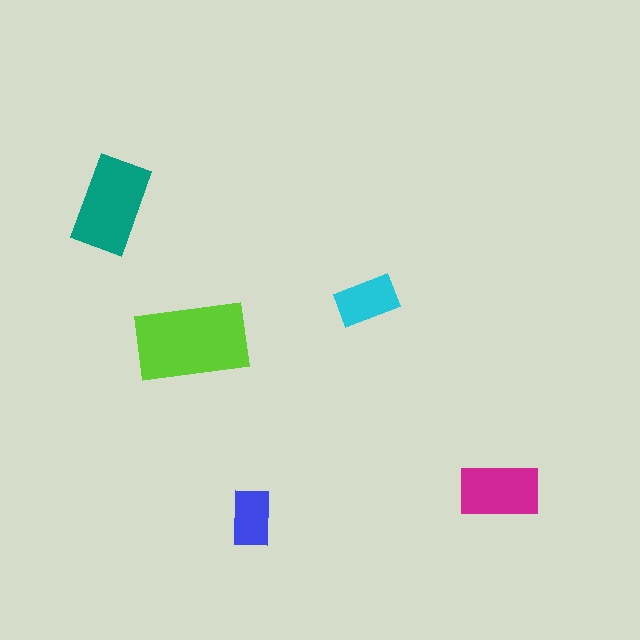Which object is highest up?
The teal rectangle is topmost.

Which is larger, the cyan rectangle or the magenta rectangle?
The magenta one.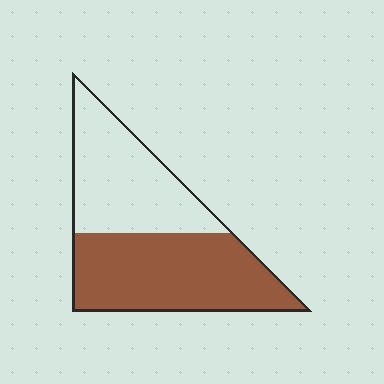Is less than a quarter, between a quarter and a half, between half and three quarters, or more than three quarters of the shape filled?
Between half and three quarters.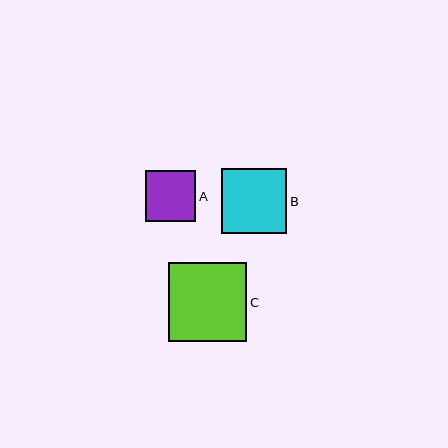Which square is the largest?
Square C is the largest with a size of approximately 79 pixels.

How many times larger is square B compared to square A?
Square B is approximately 1.3 times the size of square A.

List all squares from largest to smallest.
From largest to smallest: C, B, A.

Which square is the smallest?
Square A is the smallest with a size of approximately 51 pixels.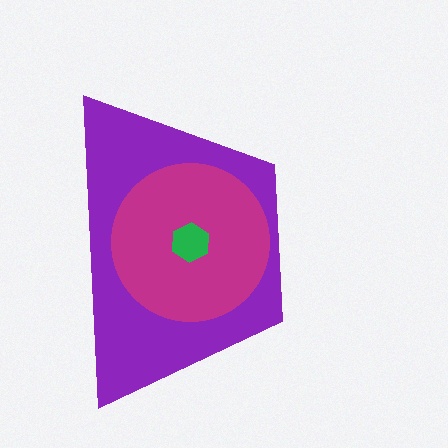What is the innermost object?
The green hexagon.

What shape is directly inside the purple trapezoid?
The magenta circle.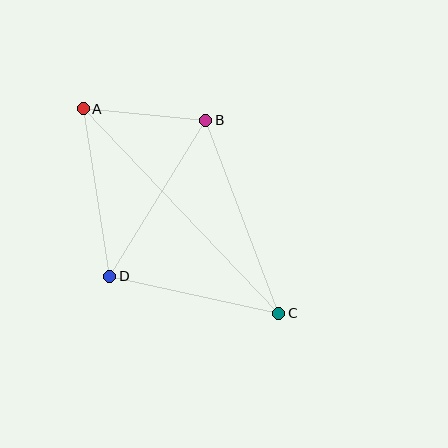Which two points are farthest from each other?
Points A and C are farthest from each other.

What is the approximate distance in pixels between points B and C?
The distance between B and C is approximately 206 pixels.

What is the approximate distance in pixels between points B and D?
The distance between B and D is approximately 183 pixels.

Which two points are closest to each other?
Points A and B are closest to each other.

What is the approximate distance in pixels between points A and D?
The distance between A and D is approximately 170 pixels.